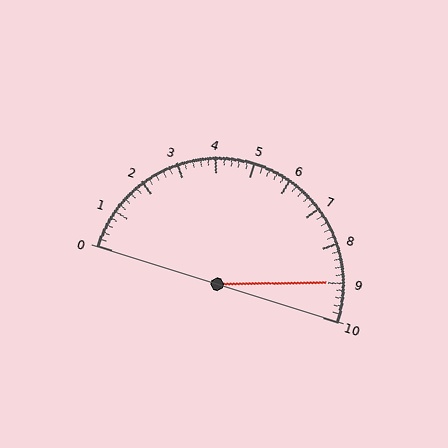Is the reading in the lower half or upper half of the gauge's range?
The reading is in the upper half of the range (0 to 10).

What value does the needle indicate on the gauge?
The needle indicates approximately 9.0.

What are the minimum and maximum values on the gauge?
The gauge ranges from 0 to 10.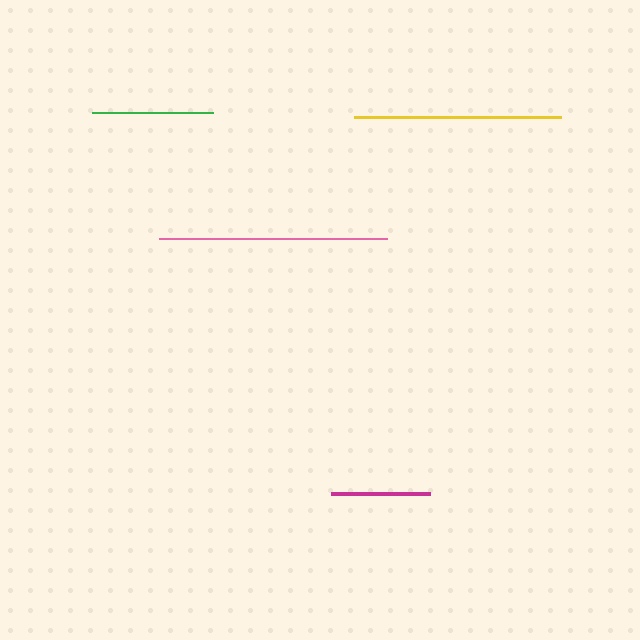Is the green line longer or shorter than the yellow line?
The yellow line is longer than the green line.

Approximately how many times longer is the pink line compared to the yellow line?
The pink line is approximately 1.1 times the length of the yellow line.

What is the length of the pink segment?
The pink segment is approximately 227 pixels long.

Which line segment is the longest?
The pink line is the longest at approximately 227 pixels.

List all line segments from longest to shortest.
From longest to shortest: pink, yellow, green, magenta.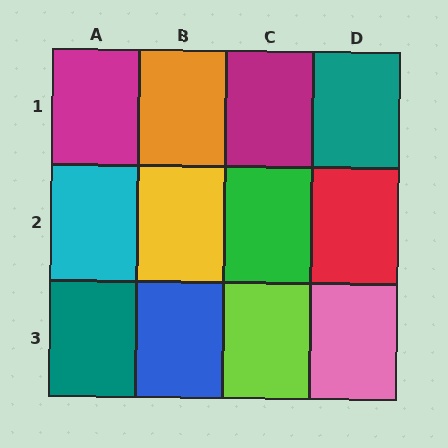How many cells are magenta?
2 cells are magenta.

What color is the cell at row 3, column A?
Teal.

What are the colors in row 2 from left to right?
Cyan, yellow, green, red.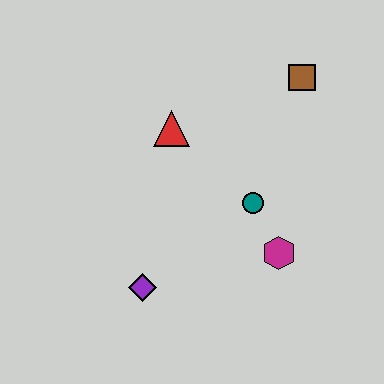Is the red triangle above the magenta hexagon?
Yes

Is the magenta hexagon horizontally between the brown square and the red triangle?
Yes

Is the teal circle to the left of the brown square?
Yes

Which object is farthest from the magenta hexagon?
The brown square is farthest from the magenta hexagon.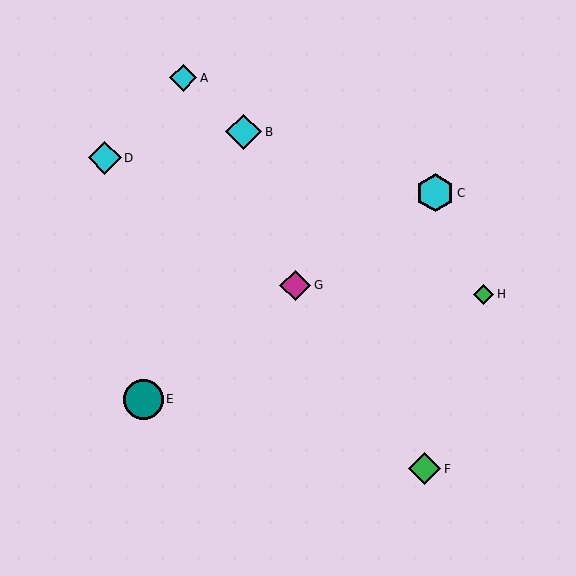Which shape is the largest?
The teal circle (labeled E) is the largest.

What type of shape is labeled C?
Shape C is a cyan hexagon.